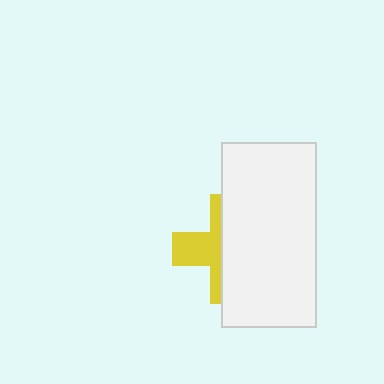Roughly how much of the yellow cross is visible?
A small part of it is visible (roughly 41%).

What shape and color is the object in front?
The object in front is a white rectangle.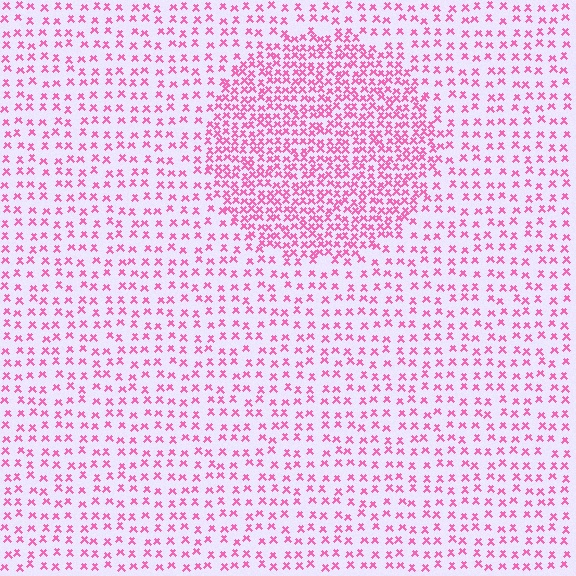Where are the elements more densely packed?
The elements are more densely packed inside the circle boundary.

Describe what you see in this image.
The image contains small pink elements arranged at two different densities. A circle-shaped region is visible where the elements are more densely packed than the surrounding area.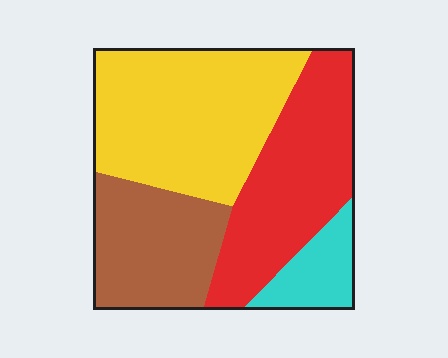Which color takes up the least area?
Cyan, at roughly 10%.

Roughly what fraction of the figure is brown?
Brown takes up about one fifth (1/5) of the figure.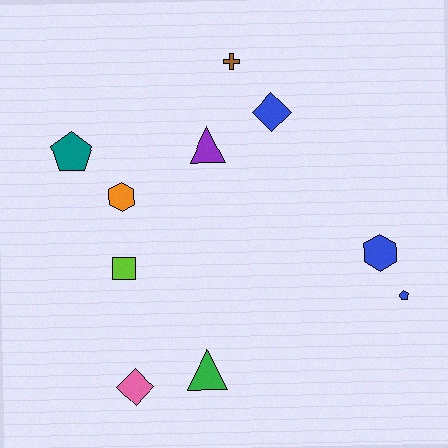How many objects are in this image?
There are 10 objects.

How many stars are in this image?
There are no stars.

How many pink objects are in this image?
There is 1 pink object.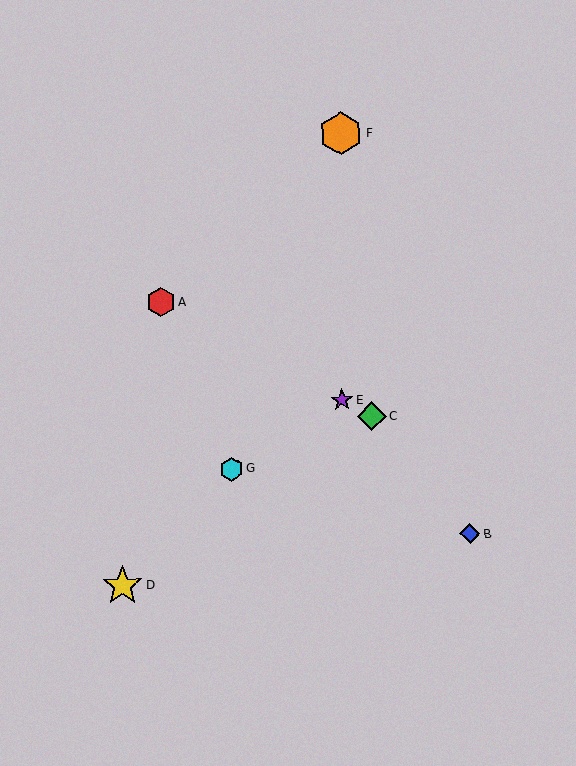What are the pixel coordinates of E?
Object E is at (342, 400).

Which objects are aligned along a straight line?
Objects A, C, E are aligned along a straight line.